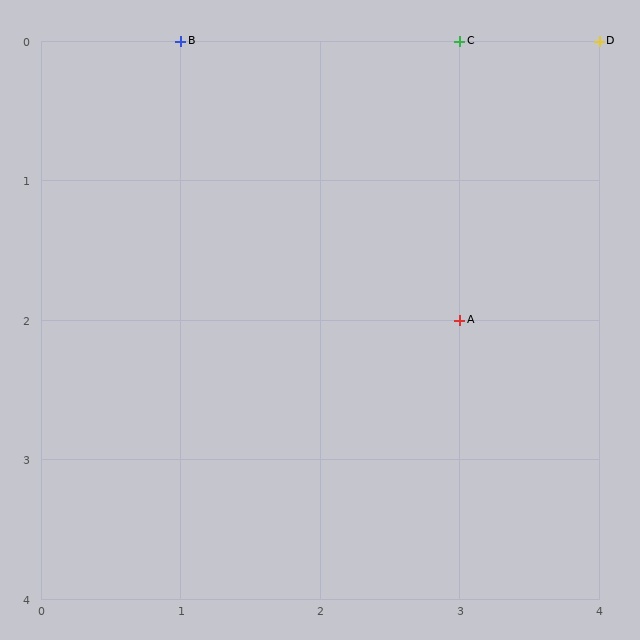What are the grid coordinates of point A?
Point A is at grid coordinates (3, 2).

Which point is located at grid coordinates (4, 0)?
Point D is at (4, 0).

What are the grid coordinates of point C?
Point C is at grid coordinates (3, 0).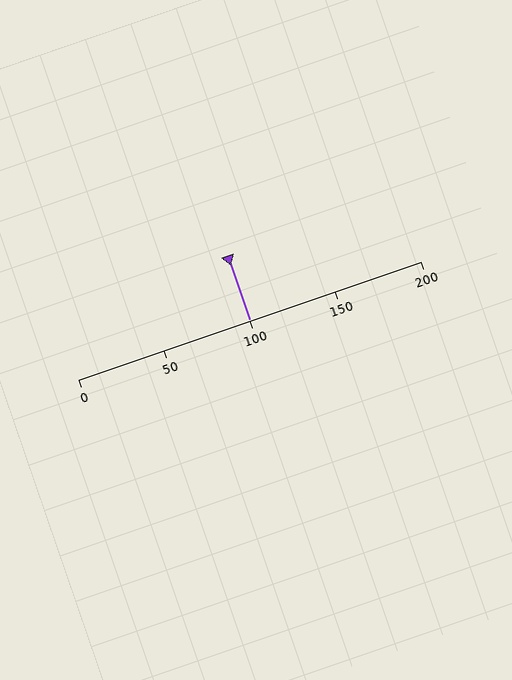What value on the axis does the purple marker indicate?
The marker indicates approximately 100.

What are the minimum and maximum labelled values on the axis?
The axis runs from 0 to 200.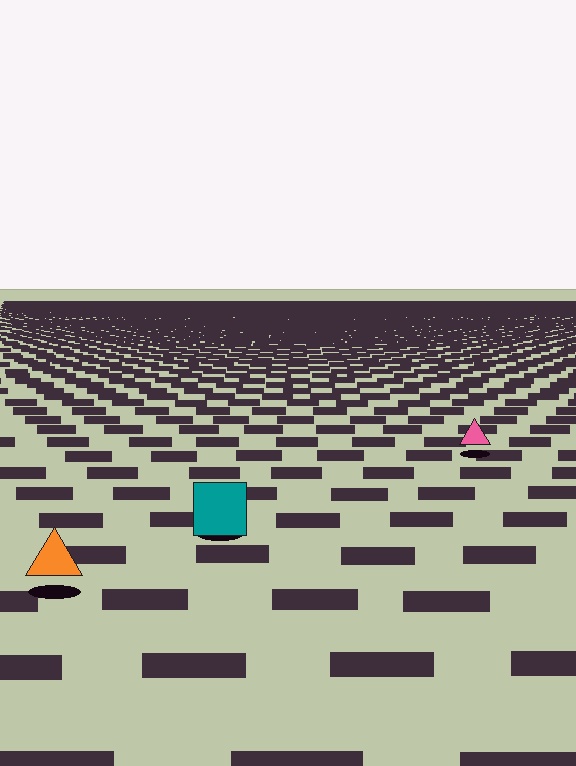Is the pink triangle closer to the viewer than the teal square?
No. The teal square is closer — you can tell from the texture gradient: the ground texture is coarser near it.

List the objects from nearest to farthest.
From nearest to farthest: the orange triangle, the teal square, the pink triangle.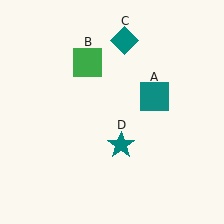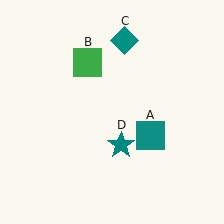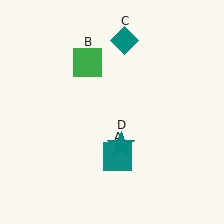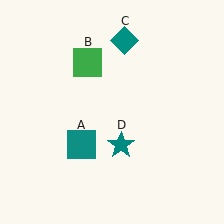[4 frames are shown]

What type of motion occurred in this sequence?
The teal square (object A) rotated clockwise around the center of the scene.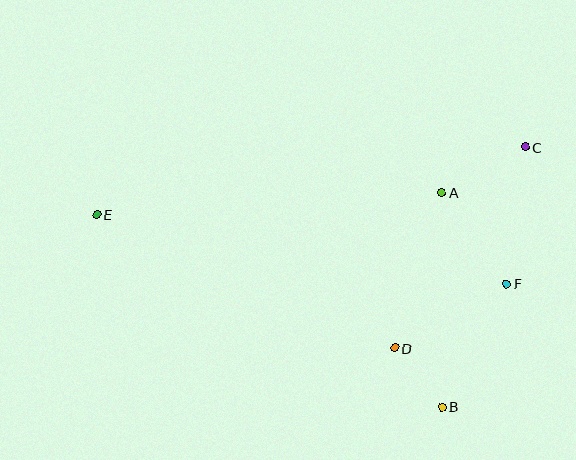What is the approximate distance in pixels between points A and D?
The distance between A and D is approximately 162 pixels.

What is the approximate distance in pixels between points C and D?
The distance between C and D is approximately 240 pixels.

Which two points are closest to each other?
Points B and D are closest to each other.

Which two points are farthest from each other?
Points C and E are farthest from each other.